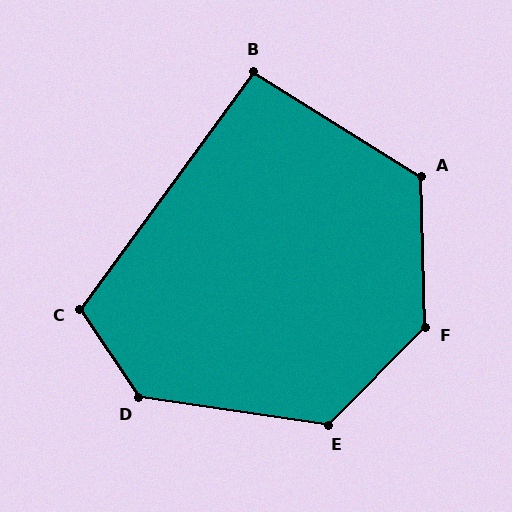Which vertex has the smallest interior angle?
B, at approximately 94 degrees.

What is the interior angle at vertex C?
Approximately 110 degrees (obtuse).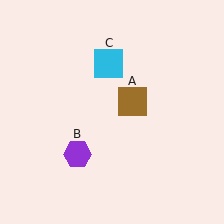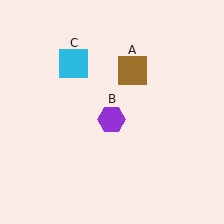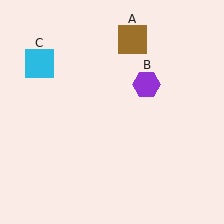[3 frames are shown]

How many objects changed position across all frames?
3 objects changed position: brown square (object A), purple hexagon (object B), cyan square (object C).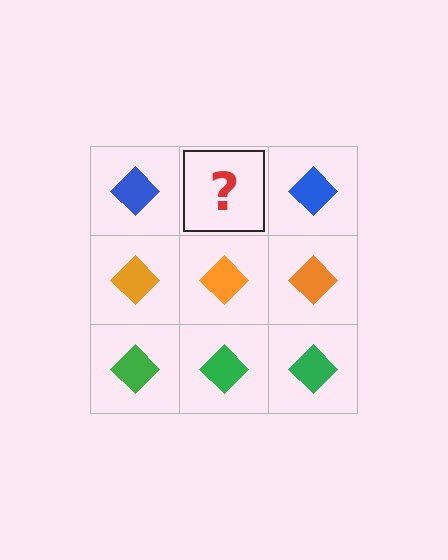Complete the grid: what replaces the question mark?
The question mark should be replaced with a blue diamond.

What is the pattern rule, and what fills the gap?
The rule is that each row has a consistent color. The gap should be filled with a blue diamond.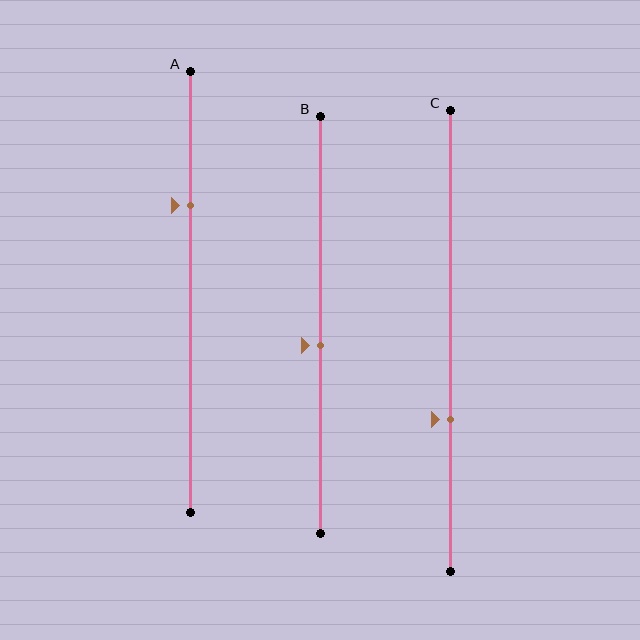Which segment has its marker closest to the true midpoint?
Segment B has its marker closest to the true midpoint.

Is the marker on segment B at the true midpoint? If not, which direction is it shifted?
No, the marker on segment B is shifted downward by about 5% of the segment length.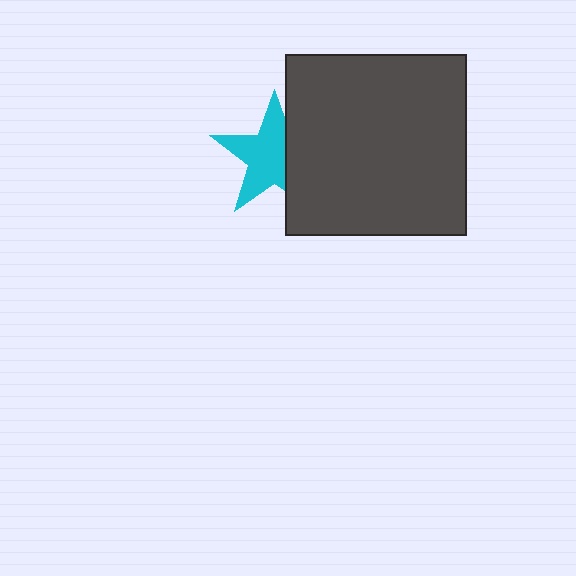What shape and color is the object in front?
The object in front is a dark gray square.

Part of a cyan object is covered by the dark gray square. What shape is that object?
It is a star.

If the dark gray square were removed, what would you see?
You would see the complete cyan star.